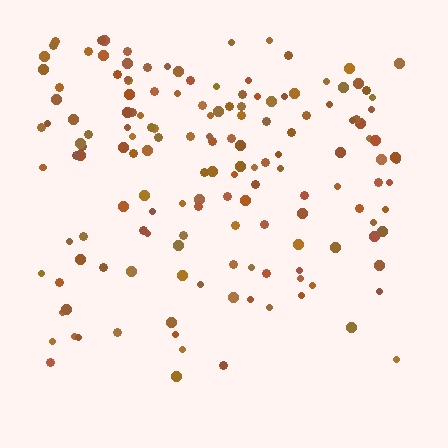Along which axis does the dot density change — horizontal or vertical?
Vertical.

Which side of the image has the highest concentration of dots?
The top.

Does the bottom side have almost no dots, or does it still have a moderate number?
Still a moderate number, just noticeably fewer than the top.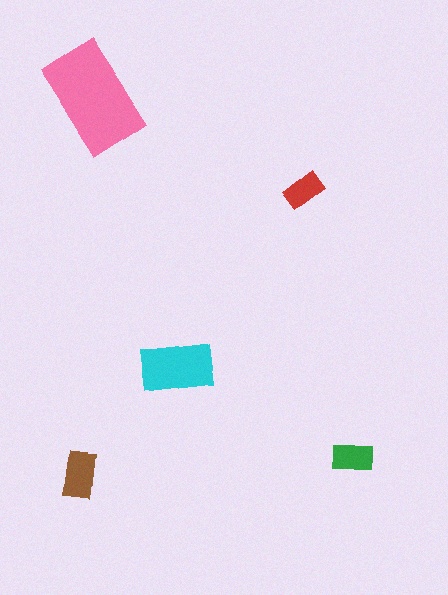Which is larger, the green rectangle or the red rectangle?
The green one.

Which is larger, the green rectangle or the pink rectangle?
The pink one.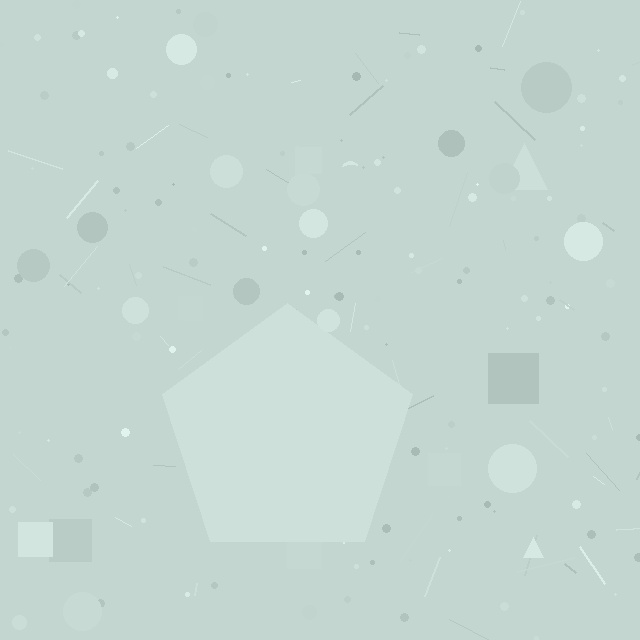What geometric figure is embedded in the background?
A pentagon is embedded in the background.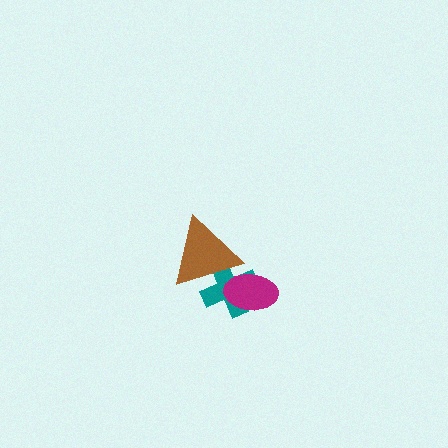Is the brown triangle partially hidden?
Yes, it is partially covered by another shape.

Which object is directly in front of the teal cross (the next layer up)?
The brown triangle is directly in front of the teal cross.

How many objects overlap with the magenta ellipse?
2 objects overlap with the magenta ellipse.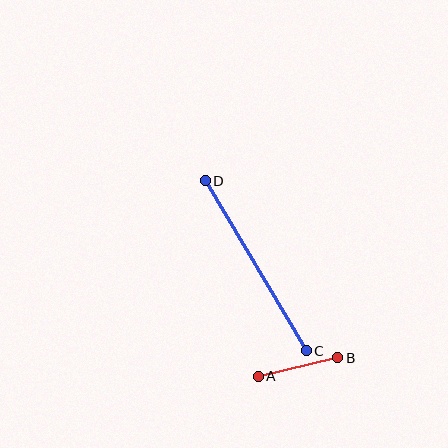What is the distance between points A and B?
The distance is approximately 81 pixels.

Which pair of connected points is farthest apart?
Points C and D are farthest apart.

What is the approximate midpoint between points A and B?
The midpoint is at approximately (298, 367) pixels.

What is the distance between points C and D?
The distance is approximately 198 pixels.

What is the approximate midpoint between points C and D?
The midpoint is at approximately (256, 266) pixels.